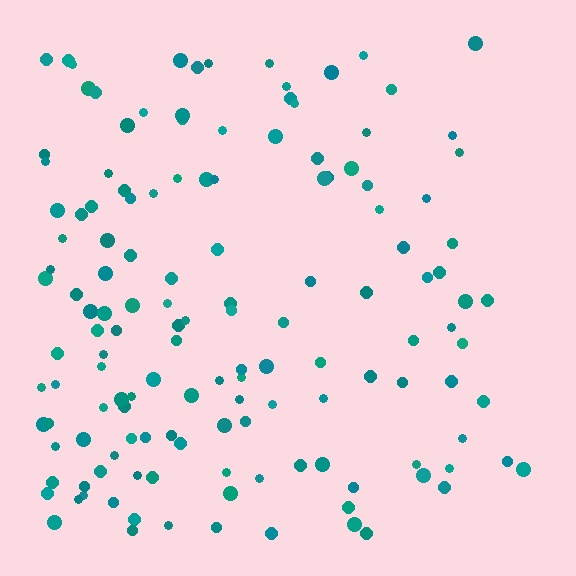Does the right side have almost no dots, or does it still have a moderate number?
Still a moderate number, just noticeably fewer than the left.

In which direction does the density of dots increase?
From right to left, with the left side densest.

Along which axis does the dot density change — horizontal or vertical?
Horizontal.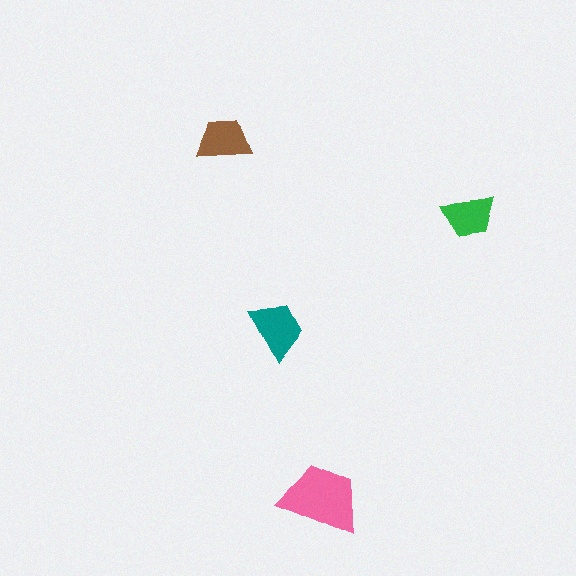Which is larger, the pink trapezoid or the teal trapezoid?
The pink one.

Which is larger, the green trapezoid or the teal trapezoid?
The teal one.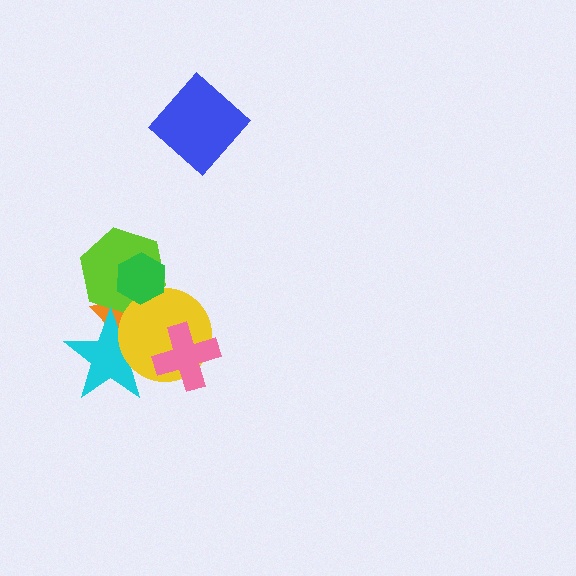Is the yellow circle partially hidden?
Yes, it is partially covered by another shape.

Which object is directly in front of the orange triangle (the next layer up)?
The lime hexagon is directly in front of the orange triangle.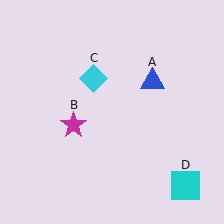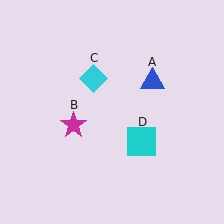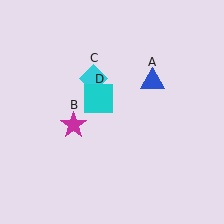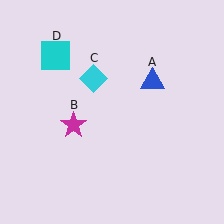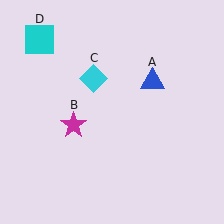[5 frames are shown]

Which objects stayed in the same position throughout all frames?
Blue triangle (object A) and magenta star (object B) and cyan diamond (object C) remained stationary.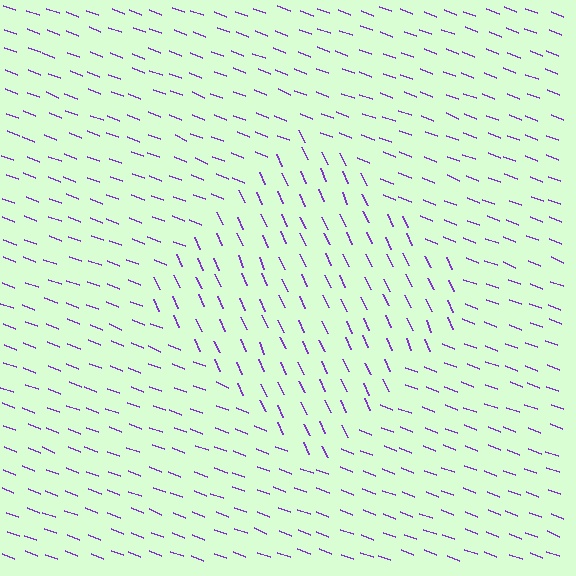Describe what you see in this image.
The image is filled with small purple line segments. A diamond region in the image has lines oriented differently from the surrounding lines, creating a visible texture boundary.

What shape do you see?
I see a diamond.